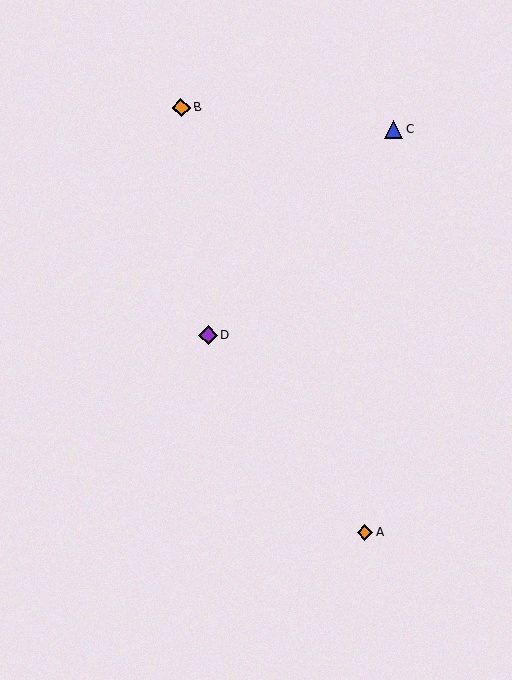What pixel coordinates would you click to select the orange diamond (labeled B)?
Click at (181, 108) to select the orange diamond B.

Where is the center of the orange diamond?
The center of the orange diamond is at (365, 532).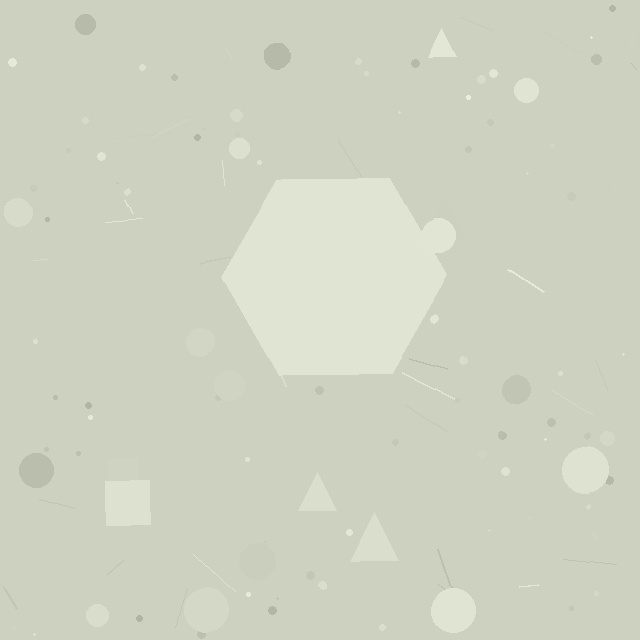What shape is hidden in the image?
A hexagon is hidden in the image.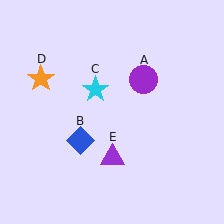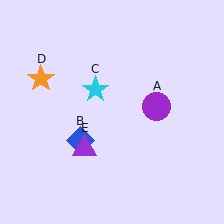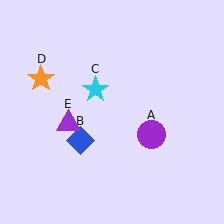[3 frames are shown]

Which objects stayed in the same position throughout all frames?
Blue diamond (object B) and cyan star (object C) and orange star (object D) remained stationary.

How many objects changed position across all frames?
2 objects changed position: purple circle (object A), purple triangle (object E).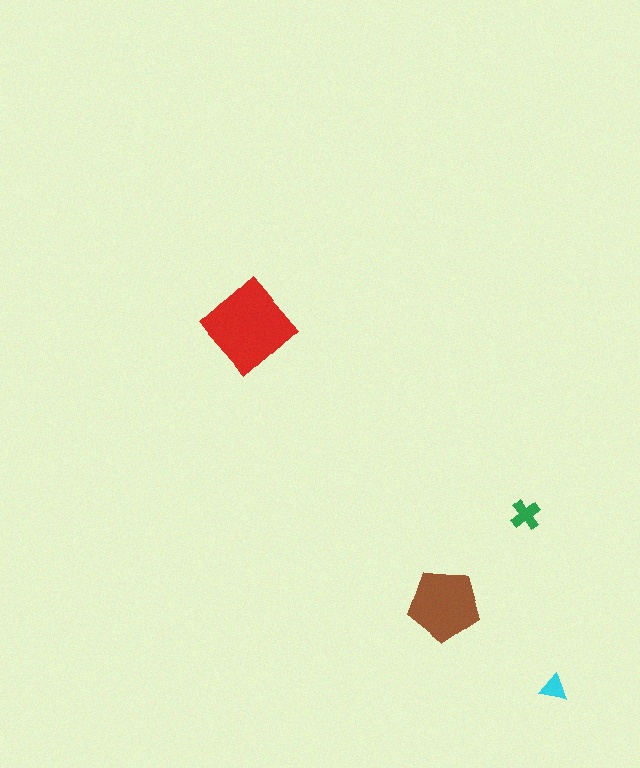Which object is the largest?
The red diamond.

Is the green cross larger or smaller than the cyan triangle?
Larger.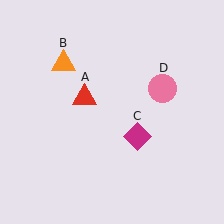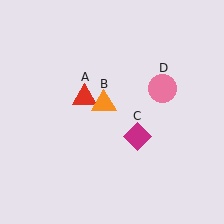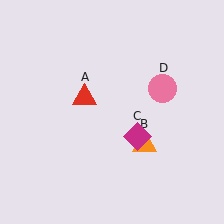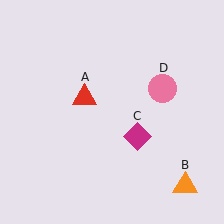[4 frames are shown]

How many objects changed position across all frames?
1 object changed position: orange triangle (object B).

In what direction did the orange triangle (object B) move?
The orange triangle (object B) moved down and to the right.